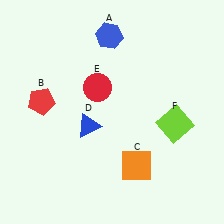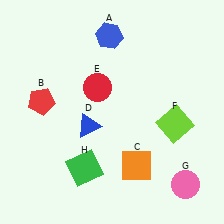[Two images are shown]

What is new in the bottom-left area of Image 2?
A green square (H) was added in the bottom-left area of Image 2.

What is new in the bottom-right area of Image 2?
A pink circle (G) was added in the bottom-right area of Image 2.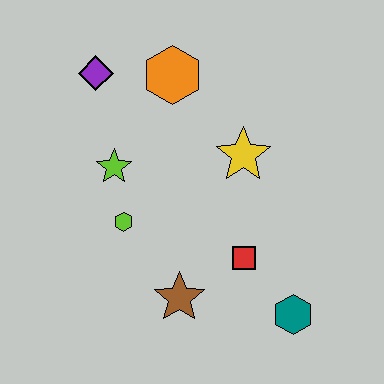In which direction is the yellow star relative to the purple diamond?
The yellow star is to the right of the purple diamond.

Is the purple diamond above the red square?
Yes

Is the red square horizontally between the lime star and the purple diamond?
No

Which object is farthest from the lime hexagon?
The teal hexagon is farthest from the lime hexagon.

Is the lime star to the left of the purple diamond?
No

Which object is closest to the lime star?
The lime hexagon is closest to the lime star.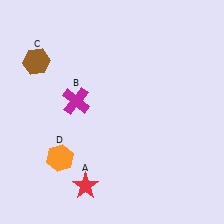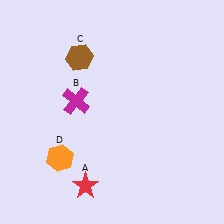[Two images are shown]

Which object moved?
The brown hexagon (C) moved right.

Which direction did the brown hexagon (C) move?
The brown hexagon (C) moved right.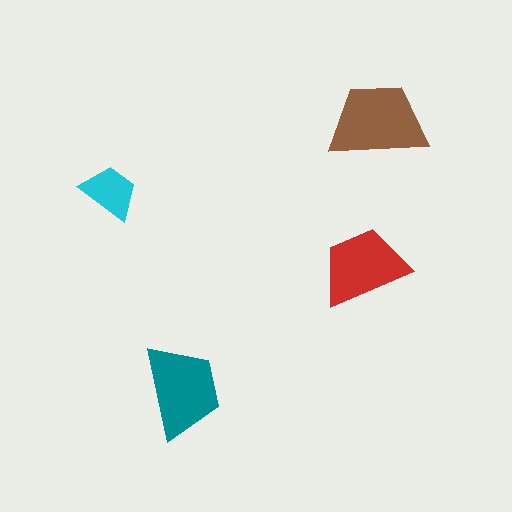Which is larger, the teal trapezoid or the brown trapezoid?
The brown one.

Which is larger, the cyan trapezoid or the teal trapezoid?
The teal one.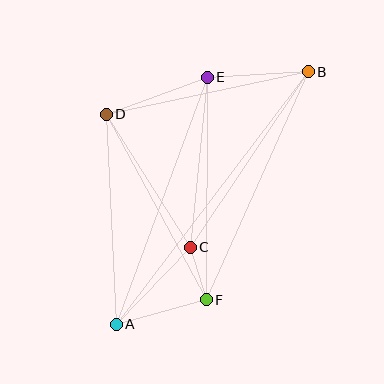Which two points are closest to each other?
Points C and F are closest to each other.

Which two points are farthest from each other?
Points A and B are farthest from each other.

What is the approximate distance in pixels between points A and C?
The distance between A and C is approximately 107 pixels.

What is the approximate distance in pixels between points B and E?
The distance between B and E is approximately 101 pixels.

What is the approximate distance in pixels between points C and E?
The distance between C and E is approximately 171 pixels.